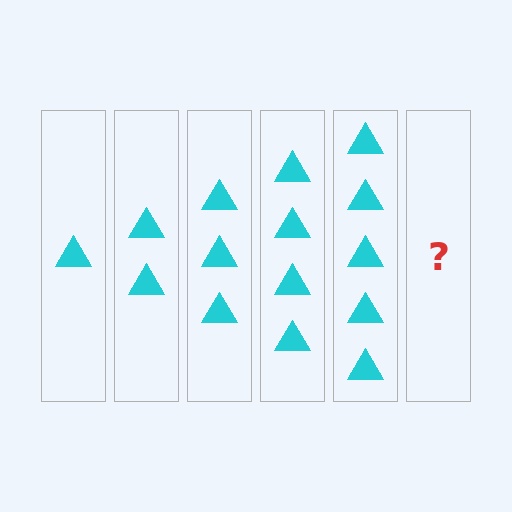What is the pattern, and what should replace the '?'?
The pattern is that each step adds one more triangle. The '?' should be 6 triangles.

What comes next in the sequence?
The next element should be 6 triangles.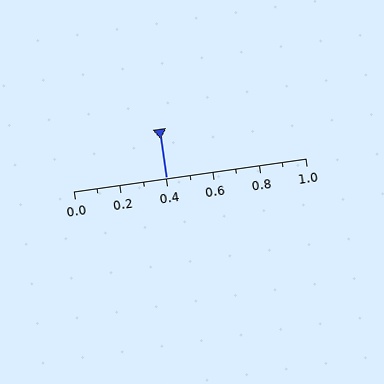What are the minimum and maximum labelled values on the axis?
The axis runs from 0.0 to 1.0.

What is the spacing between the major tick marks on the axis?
The major ticks are spaced 0.2 apart.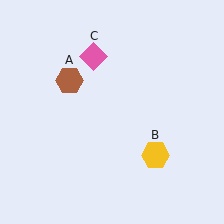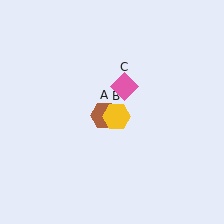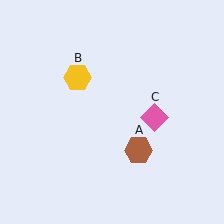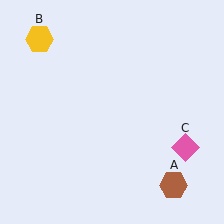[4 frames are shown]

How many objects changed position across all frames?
3 objects changed position: brown hexagon (object A), yellow hexagon (object B), pink diamond (object C).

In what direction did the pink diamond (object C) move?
The pink diamond (object C) moved down and to the right.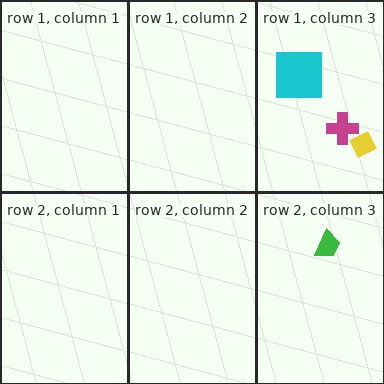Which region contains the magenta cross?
The row 1, column 3 region.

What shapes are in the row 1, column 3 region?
The magenta cross, the cyan square, the yellow diamond.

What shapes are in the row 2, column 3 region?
The green trapezoid.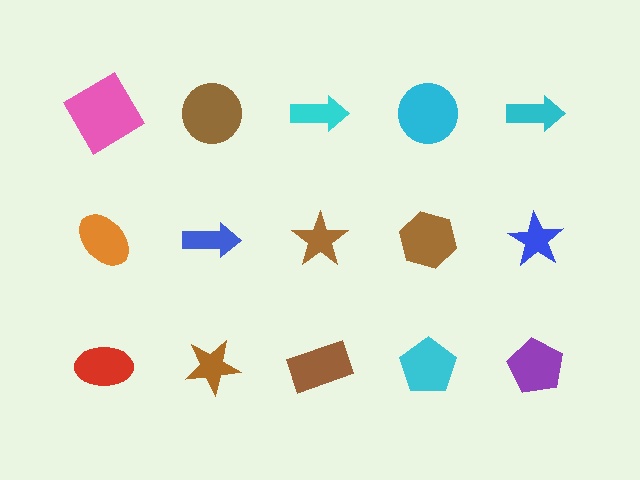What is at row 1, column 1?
A pink diamond.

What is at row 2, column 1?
An orange ellipse.